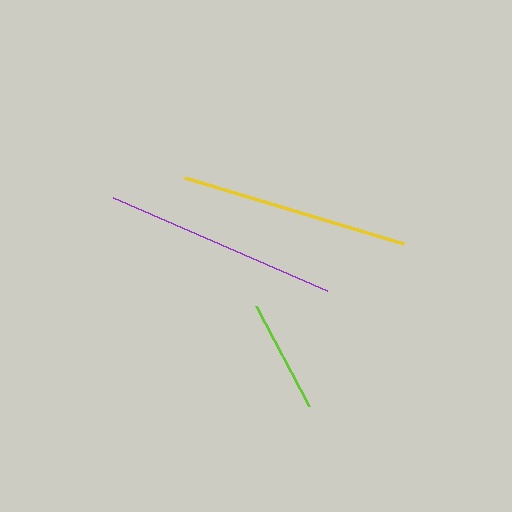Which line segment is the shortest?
The lime line is the shortest at approximately 113 pixels.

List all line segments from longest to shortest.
From longest to shortest: purple, yellow, lime.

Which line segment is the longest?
The purple line is the longest at approximately 233 pixels.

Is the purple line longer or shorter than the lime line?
The purple line is longer than the lime line.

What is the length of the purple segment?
The purple segment is approximately 233 pixels long.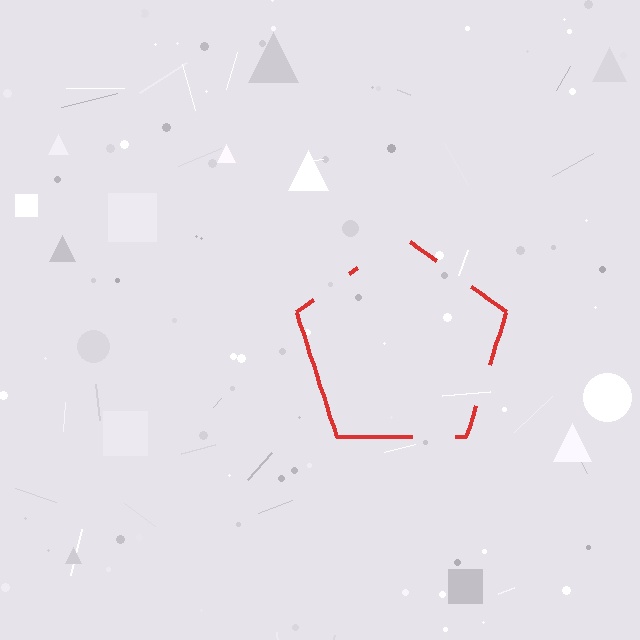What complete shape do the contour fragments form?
The contour fragments form a pentagon.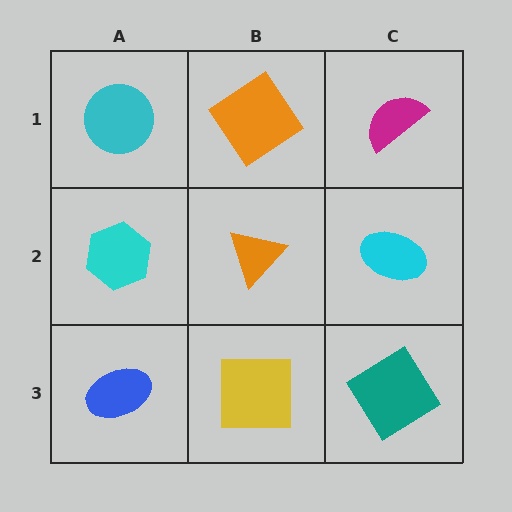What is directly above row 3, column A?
A cyan hexagon.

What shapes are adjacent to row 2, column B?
An orange diamond (row 1, column B), a yellow square (row 3, column B), a cyan hexagon (row 2, column A), a cyan ellipse (row 2, column C).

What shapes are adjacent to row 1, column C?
A cyan ellipse (row 2, column C), an orange diamond (row 1, column B).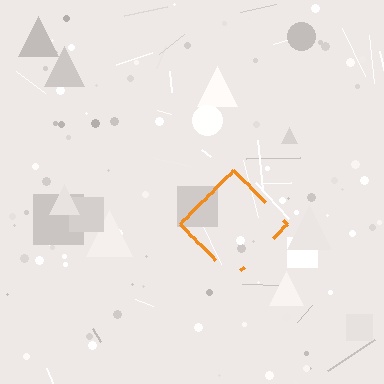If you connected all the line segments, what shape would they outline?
They would outline a diamond.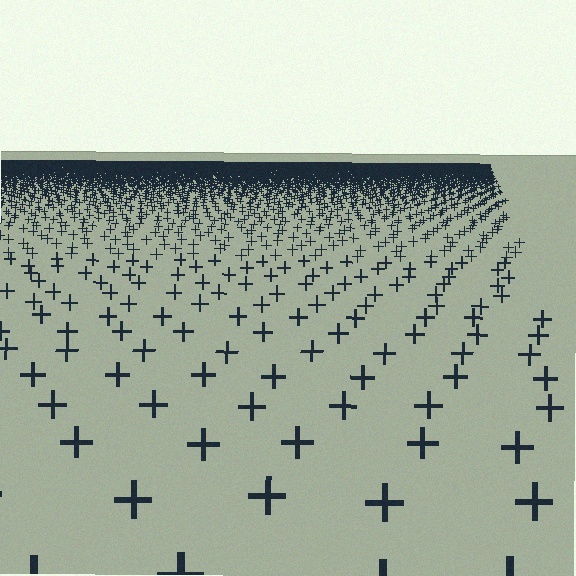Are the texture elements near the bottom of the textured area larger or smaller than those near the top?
Larger. Near the bottom, elements are closer to the viewer and appear at a bigger on-screen size.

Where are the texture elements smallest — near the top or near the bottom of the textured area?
Near the top.